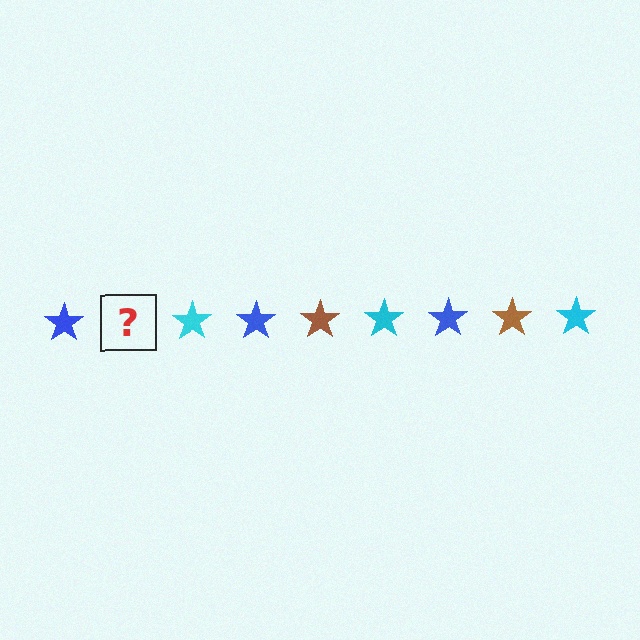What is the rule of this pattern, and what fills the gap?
The rule is that the pattern cycles through blue, brown, cyan stars. The gap should be filled with a brown star.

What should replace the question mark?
The question mark should be replaced with a brown star.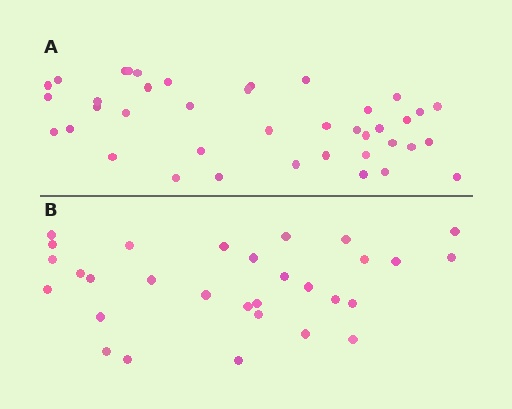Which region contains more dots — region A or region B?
Region A (the top region) has more dots.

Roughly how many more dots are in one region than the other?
Region A has roughly 10 or so more dots than region B.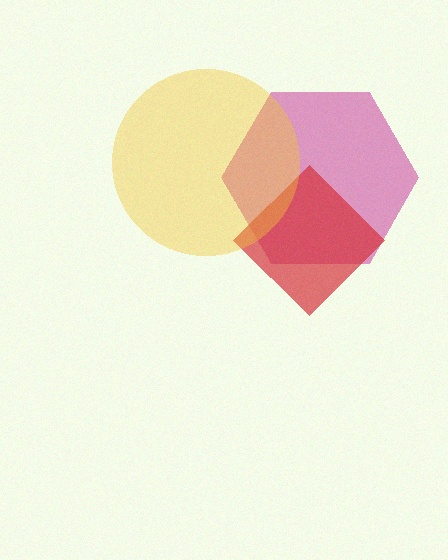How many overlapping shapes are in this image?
There are 3 overlapping shapes in the image.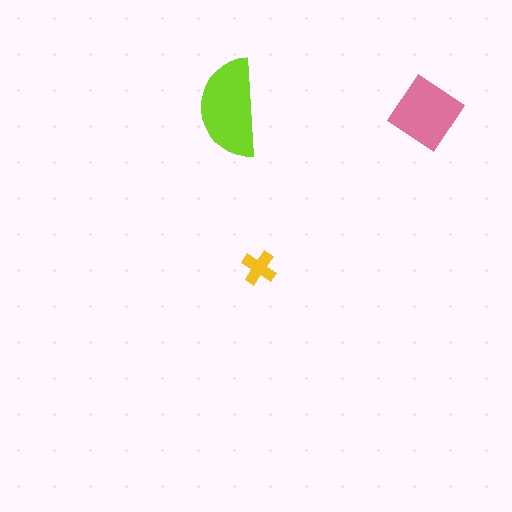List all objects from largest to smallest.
The lime semicircle, the pink diamond, the yellow cross.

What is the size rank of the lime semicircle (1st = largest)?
1st.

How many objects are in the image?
There are 3 objects in the image.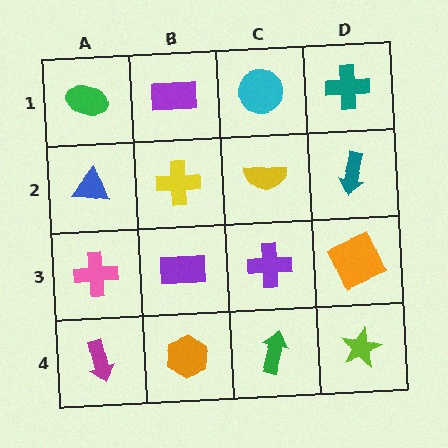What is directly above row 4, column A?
A pink cross.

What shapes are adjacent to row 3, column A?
A blue triangle (row 2, column A), a magenta arrow (row 4, column A), a purple rectangle (row 3, column B).